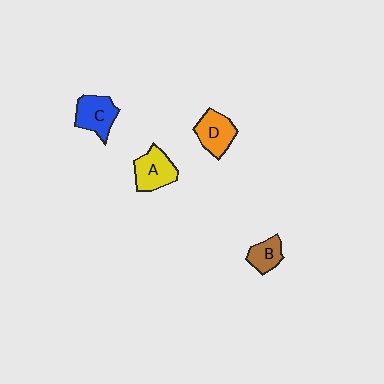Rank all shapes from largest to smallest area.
From largest to smallest: A (yellow), C (blue), D (orange), B (brown).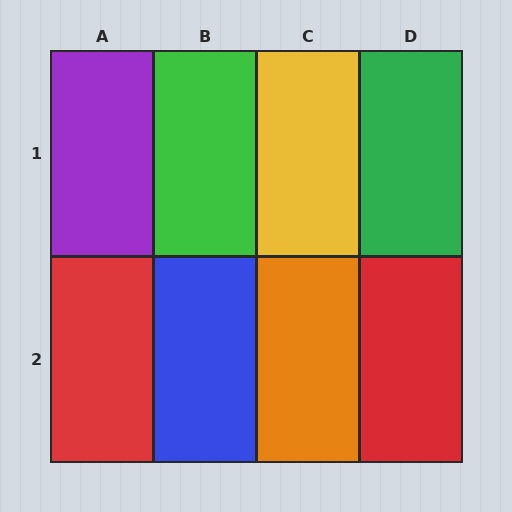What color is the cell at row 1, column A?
Purple.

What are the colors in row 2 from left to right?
Red, blue, orange, red.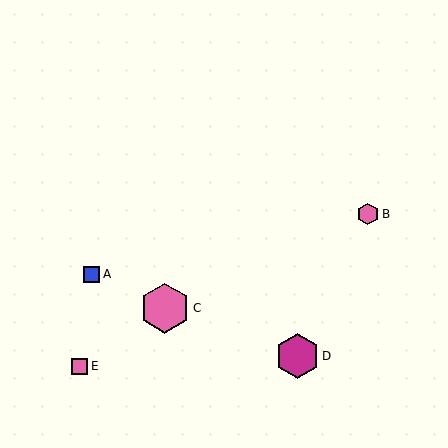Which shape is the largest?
The pink hexagon (labeled C) is the largest.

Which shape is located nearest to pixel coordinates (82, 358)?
The pink square (labeled E) at (80, 366) is nearest to that location.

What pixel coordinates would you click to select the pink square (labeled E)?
Click at (80, 366) to select the pink square E.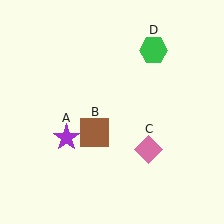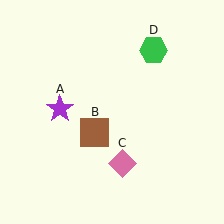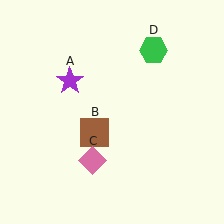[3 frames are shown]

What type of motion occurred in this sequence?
The purple star (object A), pink diamond (object C) rotated clockwise around the center of the scene.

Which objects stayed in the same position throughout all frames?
Brown square (object B) and green hexagon (object D) remained stationary.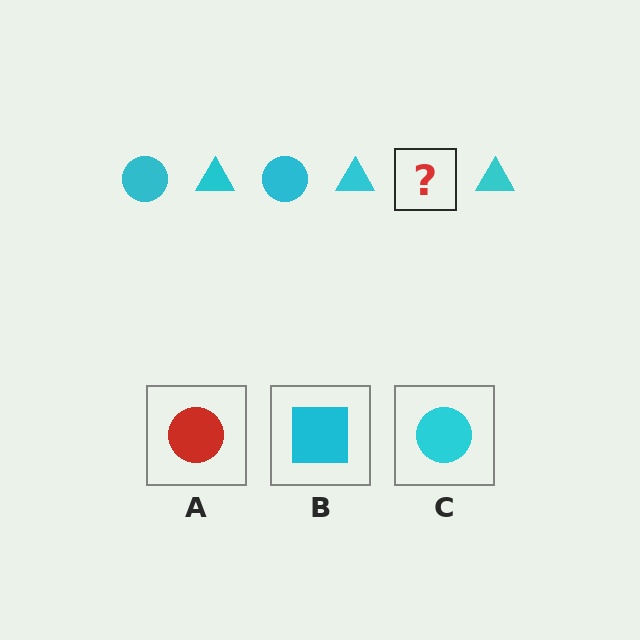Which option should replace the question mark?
Option C.